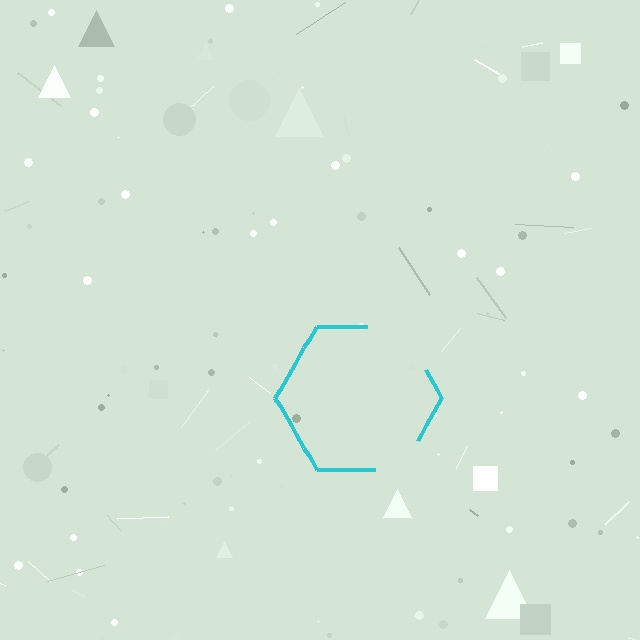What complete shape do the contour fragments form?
The contour fragments form a hexagon.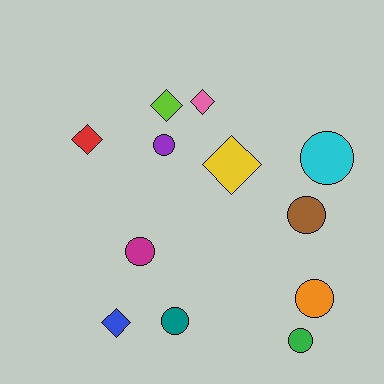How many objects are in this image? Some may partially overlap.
There are 12 objects.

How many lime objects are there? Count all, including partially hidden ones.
There is 1 lime object.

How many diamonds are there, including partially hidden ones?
There are 5 diamonds.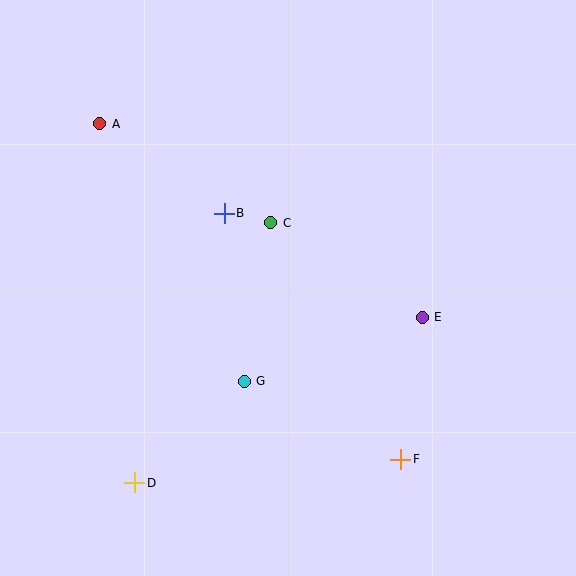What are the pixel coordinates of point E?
Point E is at (422, 317).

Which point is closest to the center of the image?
Point C at (271, 223) is closest to the center.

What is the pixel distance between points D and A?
The distance between D and A is 361 pixels.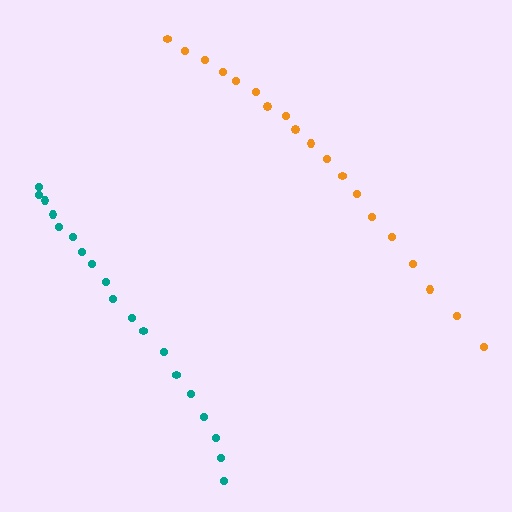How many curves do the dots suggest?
There are 2 distinct paths.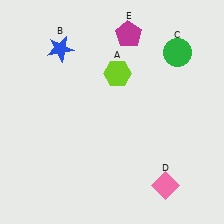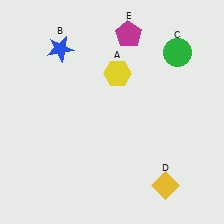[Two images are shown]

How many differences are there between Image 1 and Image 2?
There are 2 differences between the two images.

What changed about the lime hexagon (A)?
In Image 1, A is lime. In Image 2, it changed to yellow.